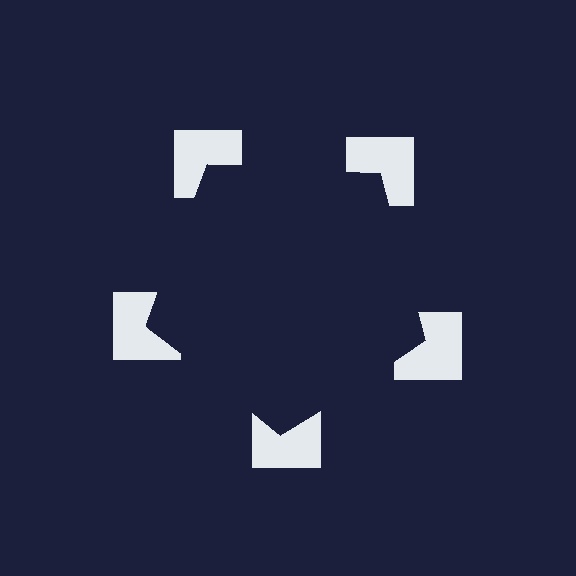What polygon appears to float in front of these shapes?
An illusory pentagon — its edges are inferred from the aligned wedge cuts in the notched squares, not physically drawn.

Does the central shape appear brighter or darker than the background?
It typically appears slightly darker than the background, even though no actual brightness change is drawn.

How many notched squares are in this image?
There are 5 — one at each vertex of the illusory pentagon.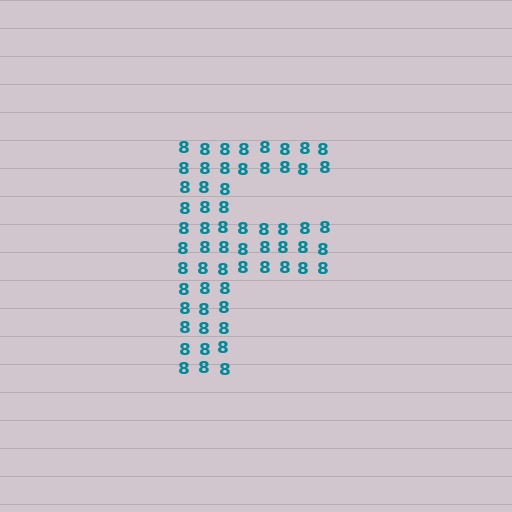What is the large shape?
The large shape is the letter F.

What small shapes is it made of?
It is made of small digit 8's.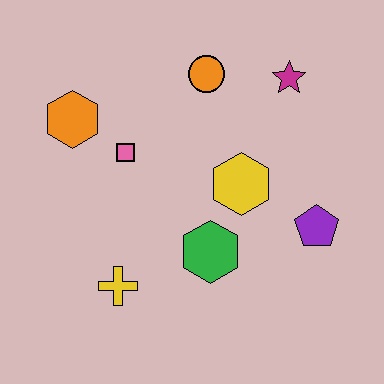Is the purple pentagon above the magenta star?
No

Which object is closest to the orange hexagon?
The pink square is closest to the orange hexagon.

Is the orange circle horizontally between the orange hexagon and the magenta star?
Yes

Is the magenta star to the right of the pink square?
Yes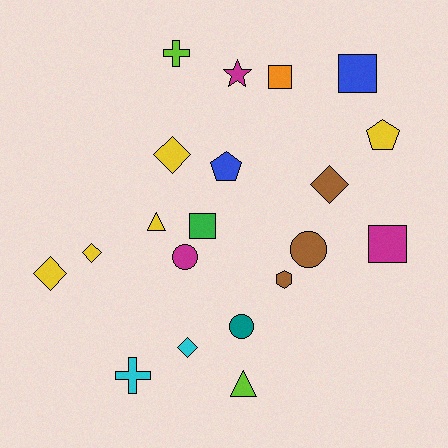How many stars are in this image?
There is 1 star.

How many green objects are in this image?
There is 1 green object.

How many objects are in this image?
There are 20 objects.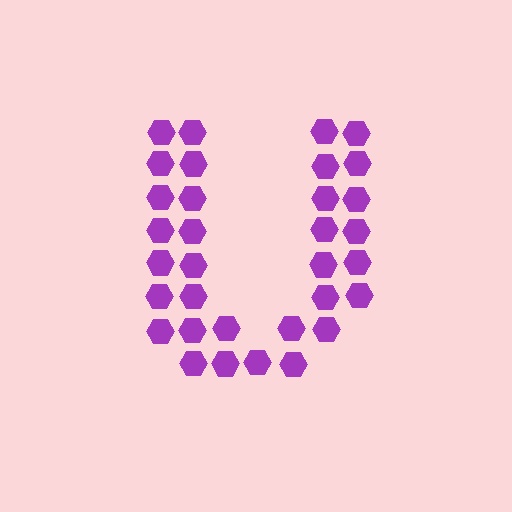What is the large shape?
The large shape is the letter U.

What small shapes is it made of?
It is made of small hexagons.